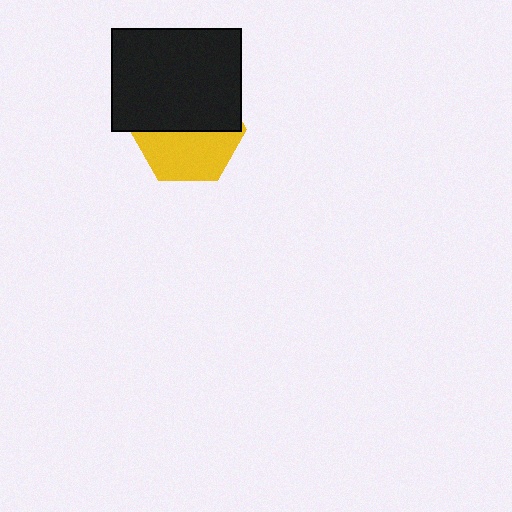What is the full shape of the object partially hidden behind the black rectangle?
The partially hidden object is a yellow hexagon.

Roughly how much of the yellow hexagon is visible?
About half of it is visible (roughly 48%).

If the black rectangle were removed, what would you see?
You would see the complete yellow hexagon.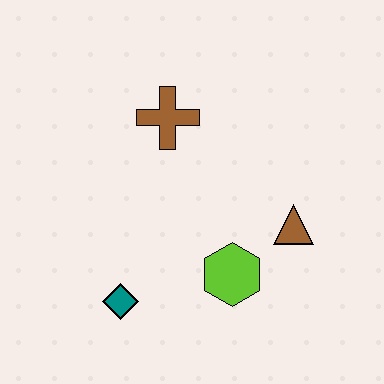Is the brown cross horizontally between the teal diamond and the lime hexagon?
Yes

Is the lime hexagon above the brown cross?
No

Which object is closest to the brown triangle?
The lime hexagon is closest to the brown triangle.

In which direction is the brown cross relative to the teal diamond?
The brown cross is above the teal diamond.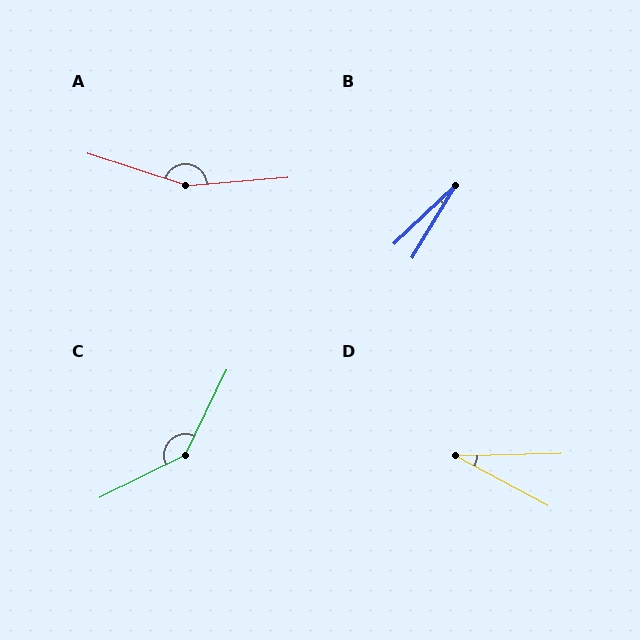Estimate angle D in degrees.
Approximately 29 degrees.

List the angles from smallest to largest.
B (16°), D (29°), C (142°), A (158°).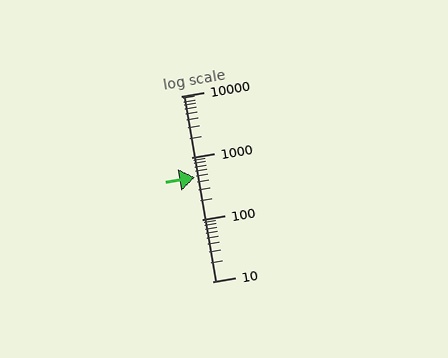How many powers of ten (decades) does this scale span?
The scale spans 3 decades, from 10 to 10000.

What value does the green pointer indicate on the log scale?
The pointer indicates approximately 490.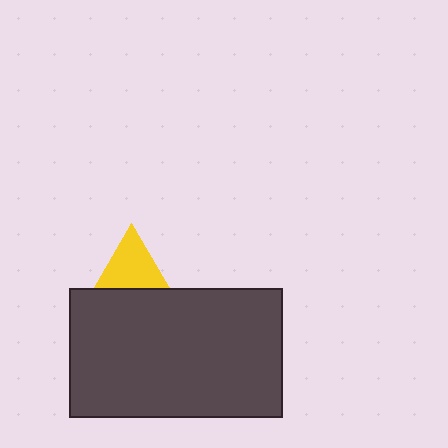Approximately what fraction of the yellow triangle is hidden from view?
Roughly 62% of the yellow triangle is hidden behind the dark gray rectangle.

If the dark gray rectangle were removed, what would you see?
You would see the complete yellow triangle.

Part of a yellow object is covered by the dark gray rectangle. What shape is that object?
It is a triangle.